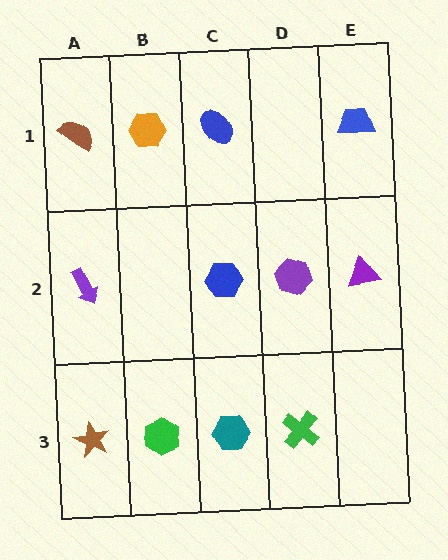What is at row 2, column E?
A purple triangle.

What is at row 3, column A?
A brown star.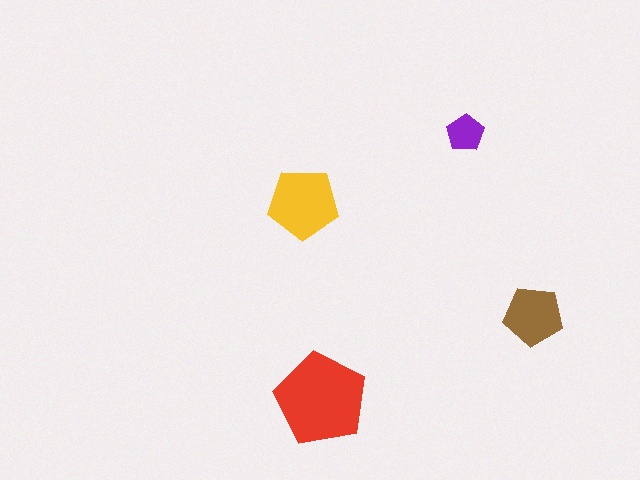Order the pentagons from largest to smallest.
the red one, the yellow one, the brown one, the purple one.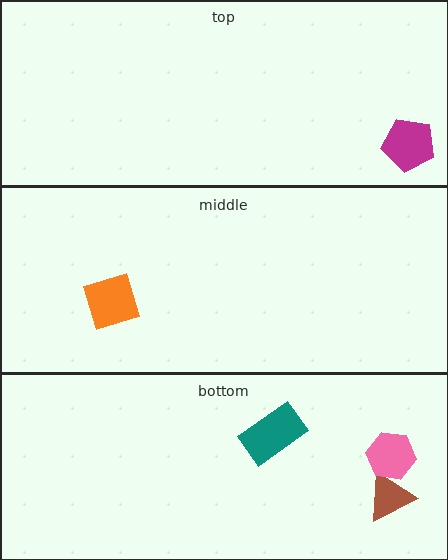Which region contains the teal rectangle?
The bottom region.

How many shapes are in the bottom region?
3.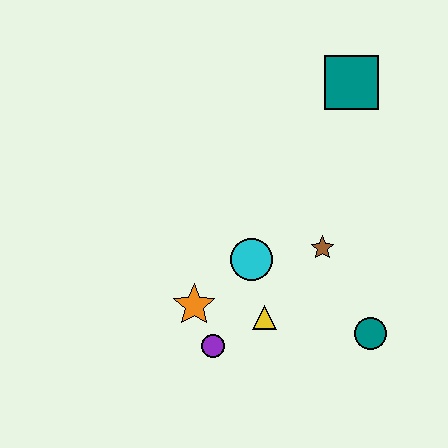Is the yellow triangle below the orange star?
Yes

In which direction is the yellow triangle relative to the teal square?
The yellow triangle is below the teal square.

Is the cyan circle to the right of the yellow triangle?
No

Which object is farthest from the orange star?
The teal square is farthest from the orange star.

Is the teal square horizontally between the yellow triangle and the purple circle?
No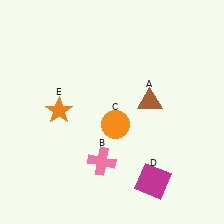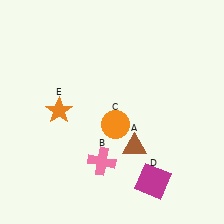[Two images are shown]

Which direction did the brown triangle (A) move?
The brown triangle (A) moved down.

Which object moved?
The brown triangle (A) moved down.